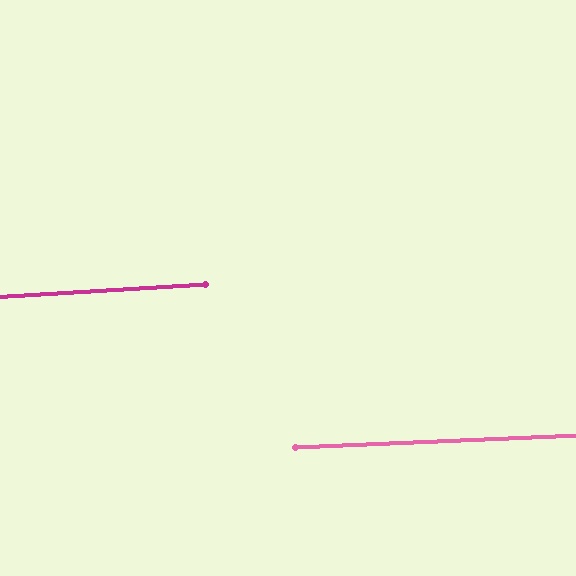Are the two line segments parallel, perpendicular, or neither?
Parallel — their directions differ by only 1.0°.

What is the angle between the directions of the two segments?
Approximately 1 degree.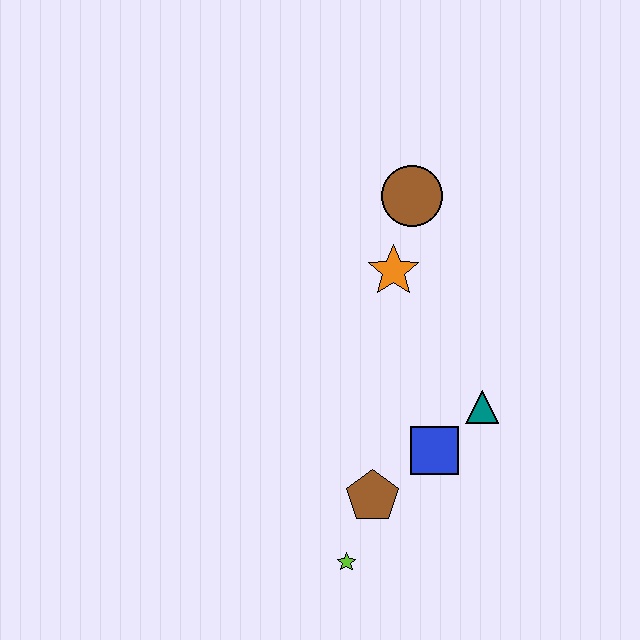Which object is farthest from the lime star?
The brown circle is farthest from the lime star.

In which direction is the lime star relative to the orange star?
The lime star is below the orange star.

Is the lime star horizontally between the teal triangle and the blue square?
No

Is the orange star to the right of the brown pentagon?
Yes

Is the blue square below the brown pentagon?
No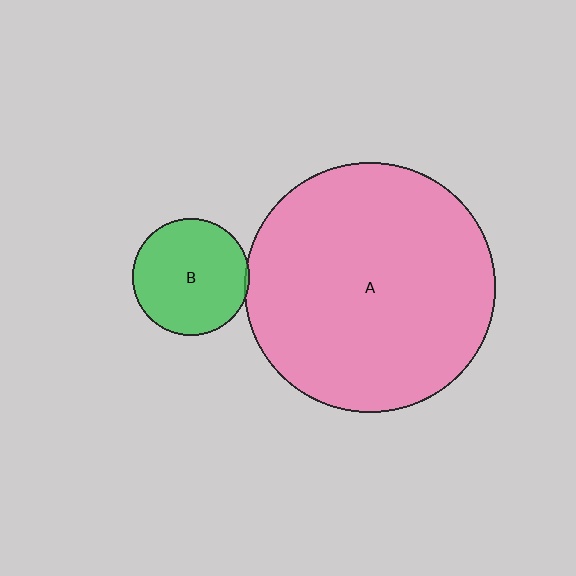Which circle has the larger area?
Circle A (pink).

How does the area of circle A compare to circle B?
Approximately 4.6 times.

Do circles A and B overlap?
Yes.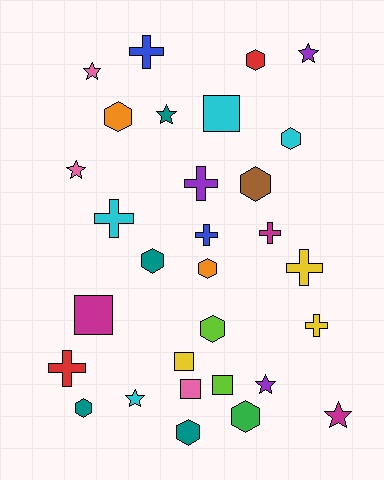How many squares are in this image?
There are 5 squares.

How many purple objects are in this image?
There are 3 purple objects.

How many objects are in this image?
There are 30 objects.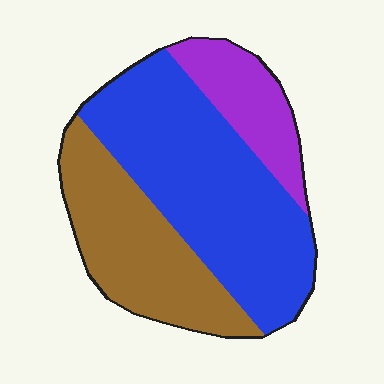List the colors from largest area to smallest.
From largest to smallest: blue, brown, purple.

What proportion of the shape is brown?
Brown takes up about one third (1/3) of the shape.